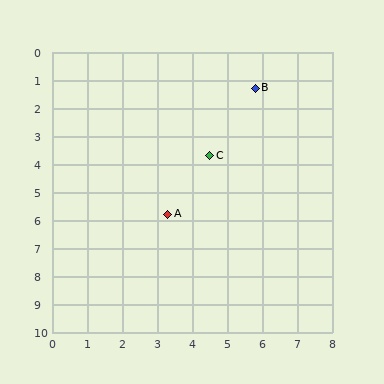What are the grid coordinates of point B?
Point B is at approximately (5.8, 1.3).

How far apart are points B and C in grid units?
Points B and C are about 2.7 grid units apart.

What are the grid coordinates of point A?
Point A is at approximately (3.3, 5.8).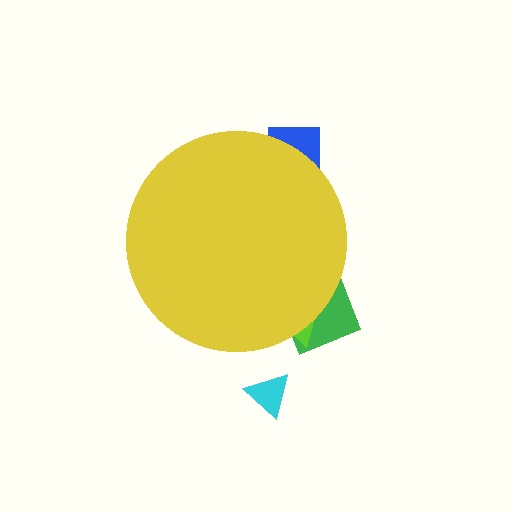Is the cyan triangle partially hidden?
No, the cyan triangle is fully visible.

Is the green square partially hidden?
Yes, the green square is partially hidden behind the yellow circle.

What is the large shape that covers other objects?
A yellow circle.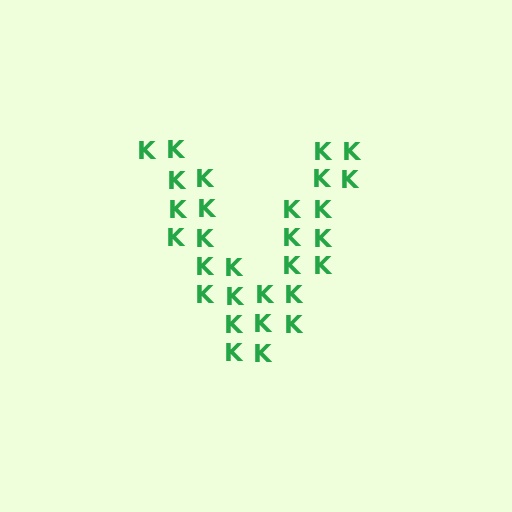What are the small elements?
The small elements are letter K's.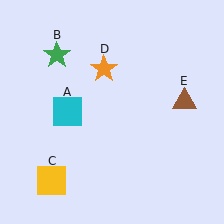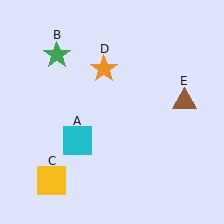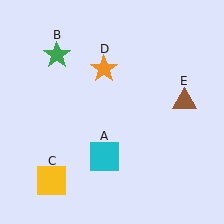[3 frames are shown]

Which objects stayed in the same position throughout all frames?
Green star (object B) and yellow square (object C) and orange star (object D) and brown triangle (object E) remained stationary.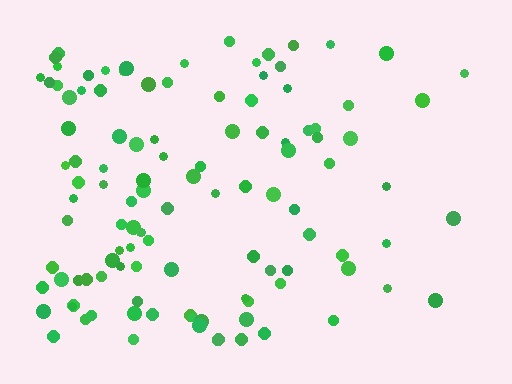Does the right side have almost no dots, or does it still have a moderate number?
Still a moderate number, just noticeably fewer than the left.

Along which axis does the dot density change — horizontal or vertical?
Horizontal.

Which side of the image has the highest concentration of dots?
The left.